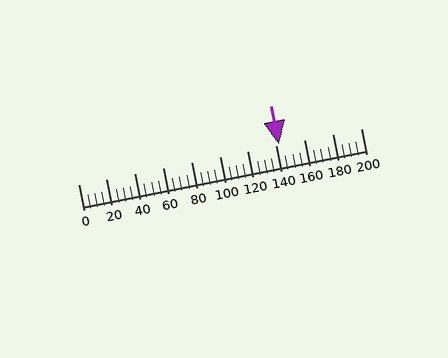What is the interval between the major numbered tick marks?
The major tick marks are spaced 20 units apart.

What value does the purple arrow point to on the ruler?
The purple arrow points to approximately 142.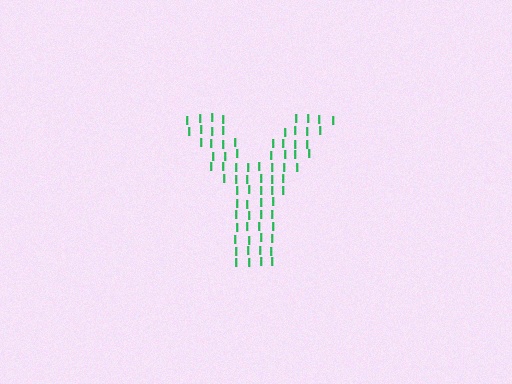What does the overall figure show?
The overall figure shows the letter Y.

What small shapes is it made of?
It is made of small letter I's.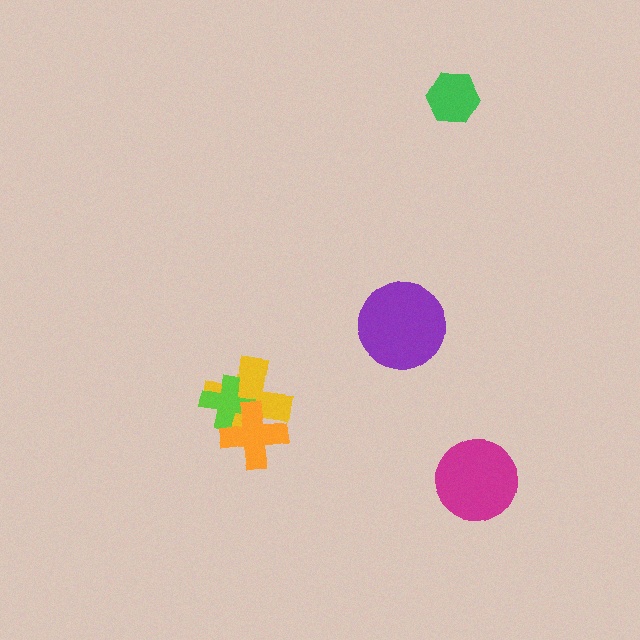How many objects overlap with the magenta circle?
0 objects overlap with the magenta circle.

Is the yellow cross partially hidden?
Yes, it is partially covered by another shape.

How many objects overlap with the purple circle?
0 objects overlap with the purple circle.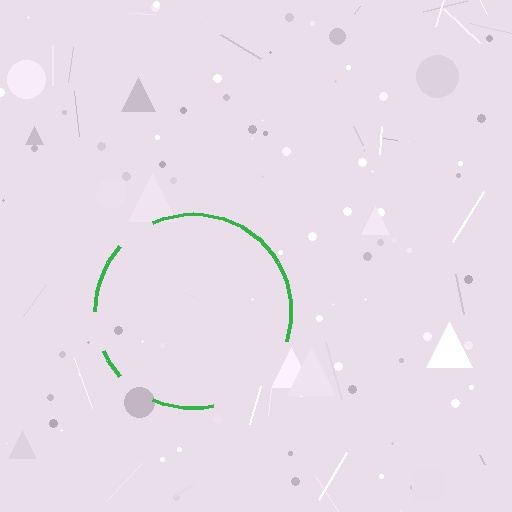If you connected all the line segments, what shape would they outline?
They would outline a circle.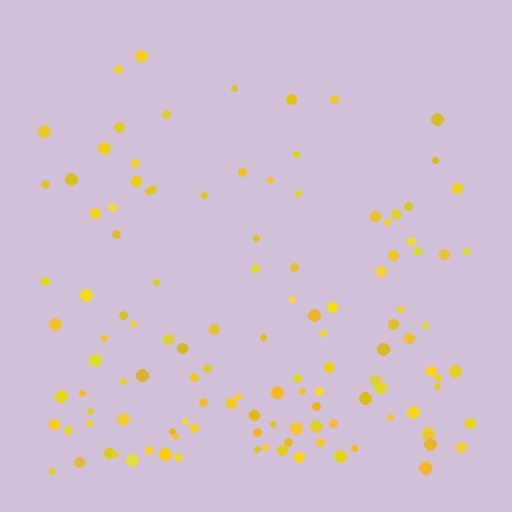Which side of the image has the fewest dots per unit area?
The top.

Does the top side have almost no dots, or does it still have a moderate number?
Still a moderate number, just noticeably fewer than the bottom.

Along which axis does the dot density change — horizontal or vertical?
Vertical.